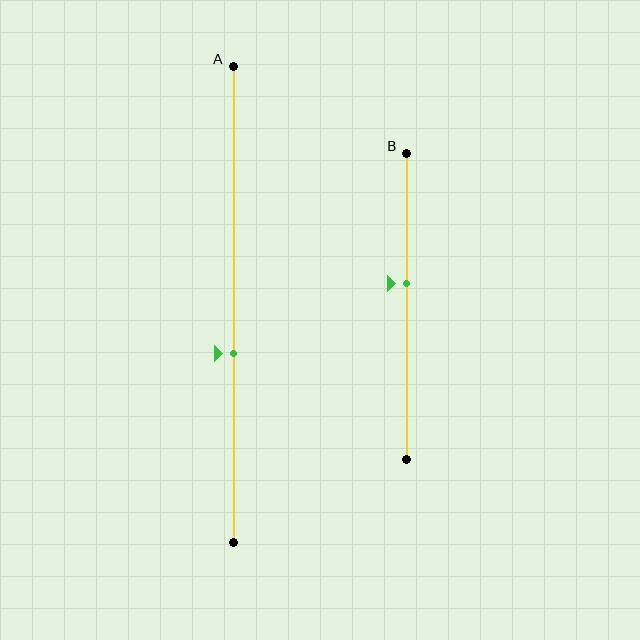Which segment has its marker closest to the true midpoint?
Segment B has its marker closest to the true midpoint.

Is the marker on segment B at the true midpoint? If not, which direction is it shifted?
No, the marker on segment B is shifted upward by about 8% of the segment length.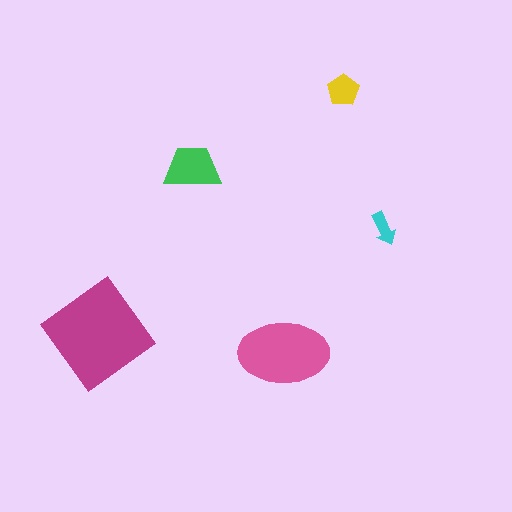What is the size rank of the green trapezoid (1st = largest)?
3rd.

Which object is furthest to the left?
The magenta diamond is leftmost.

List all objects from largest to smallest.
The magenta diamond, the pink ellipse, the green trapezoid, the yellow pentagon, the cyan arrow.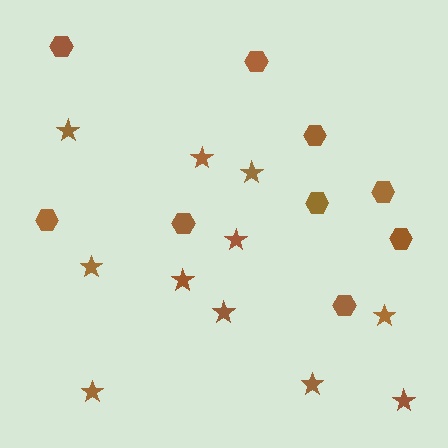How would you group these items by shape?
There are 2 groups: one group of hexagons (9) and one group of stars (11).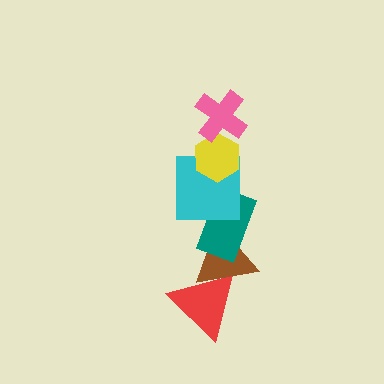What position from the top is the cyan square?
The cyan square is 3rd from the top.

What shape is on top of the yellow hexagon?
The pink cross is on top of the yellow hexagon.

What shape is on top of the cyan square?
The yellow hexagon is on top of the cyan square.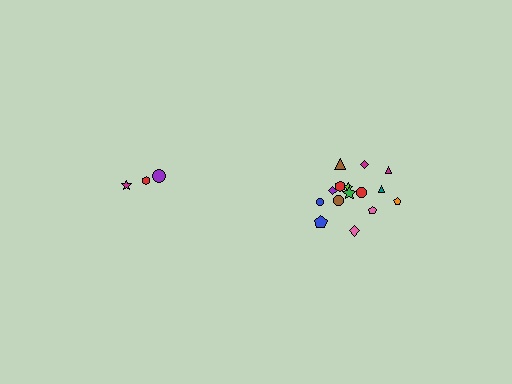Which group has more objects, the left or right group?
The right group.